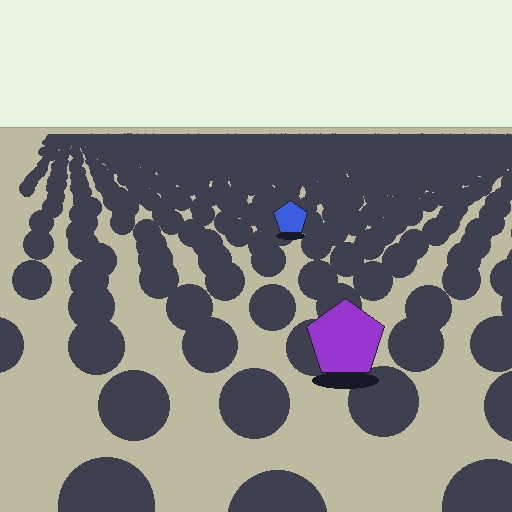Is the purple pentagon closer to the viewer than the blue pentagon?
Yes. The purple pentagon is closer — you can tell from the texture gradient: the ground texture is coarser near it.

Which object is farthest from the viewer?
The blue pentagon is farthest from the viewer. It appears smaller and the ground texture around it is denser.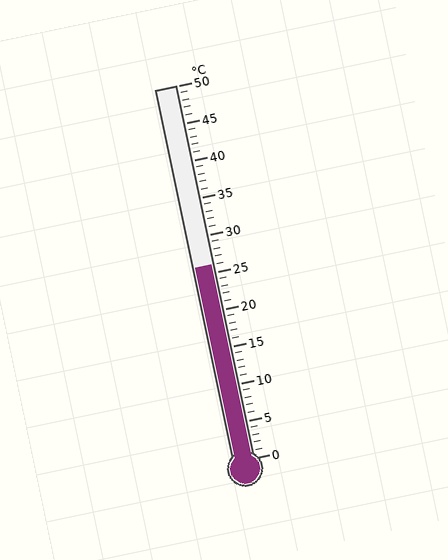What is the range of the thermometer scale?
The thermometer scale ranges from 0°C to 50°C.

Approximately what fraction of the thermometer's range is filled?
The thermometer is filled to approximately 50% of its range.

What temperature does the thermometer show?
The thermometer shows approximately 26°C.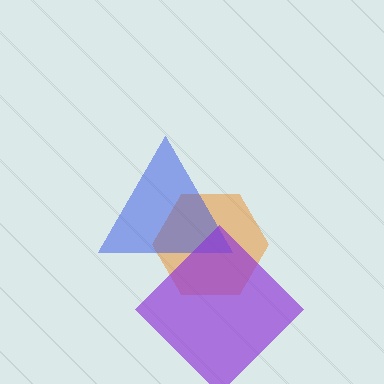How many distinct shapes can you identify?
There are 3 distinct shapes: an orange hexagon, a blue triangle, a purple diamond.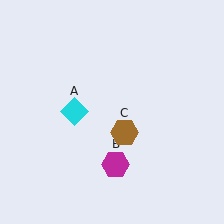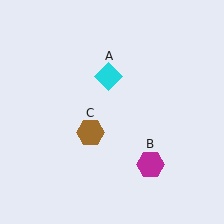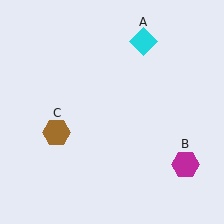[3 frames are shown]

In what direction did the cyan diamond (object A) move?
The cyan diamond (object A) moved up and to the right.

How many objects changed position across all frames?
3 objects changed position: cyan diamond (object A), magenta hexagon (object B), brown hexagon (object C).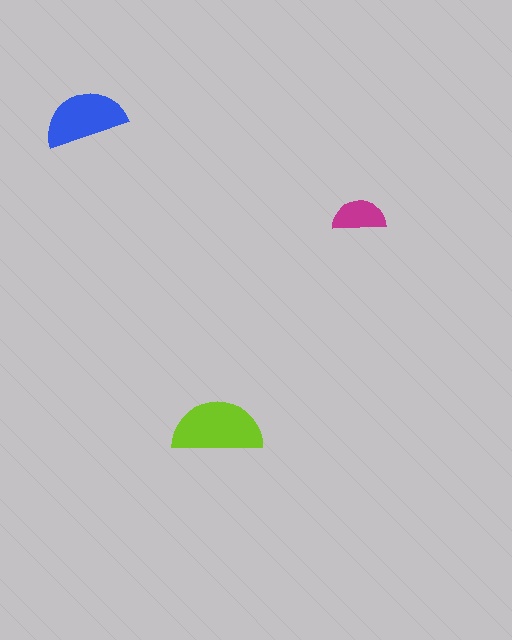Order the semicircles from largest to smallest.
the lime one, the blue one, the magenta one.